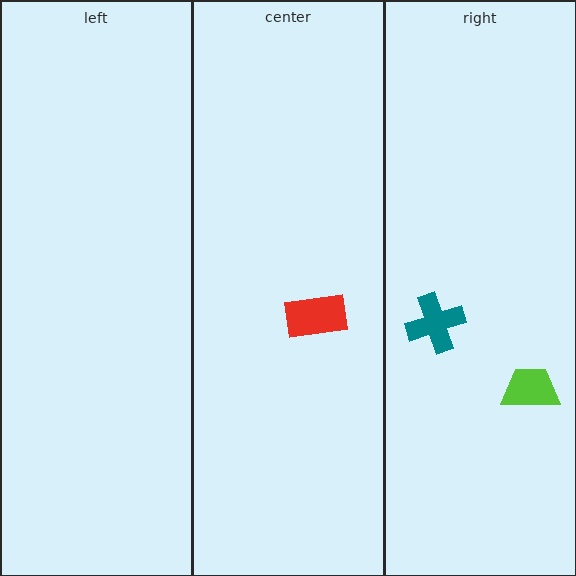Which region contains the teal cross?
The right region.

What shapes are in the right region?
The teal cross, the lime trapezoid.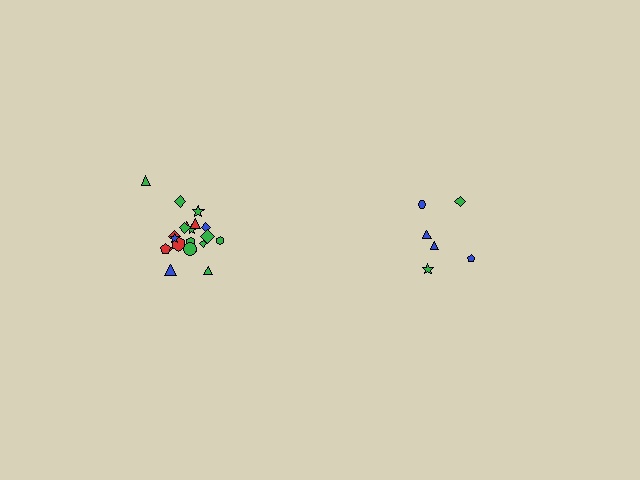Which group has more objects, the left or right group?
The left group.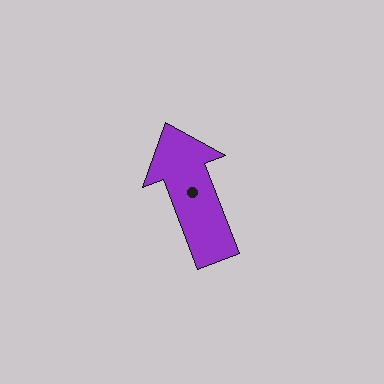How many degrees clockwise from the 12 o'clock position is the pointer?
Approximately 339 degrees.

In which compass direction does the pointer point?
North.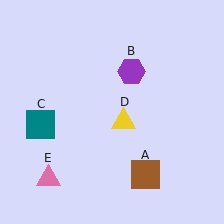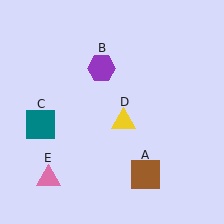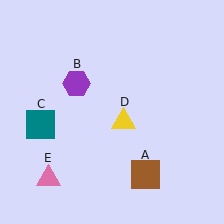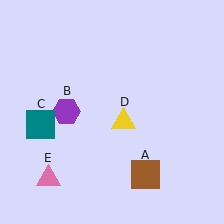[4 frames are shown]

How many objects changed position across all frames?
1 object changed position: purple hexagon (object B).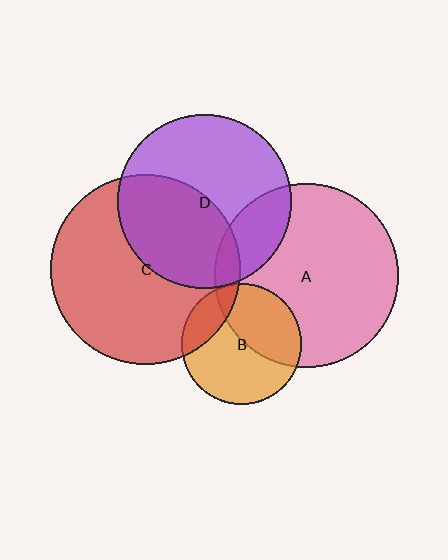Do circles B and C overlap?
Yes.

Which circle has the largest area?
Circle C (red).